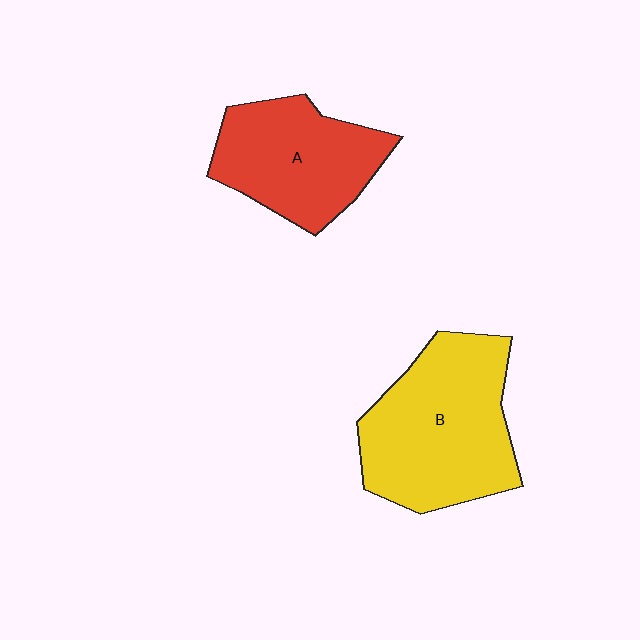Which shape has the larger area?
Shape B (yellow).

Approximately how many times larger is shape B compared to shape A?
Approximately 1.3 times.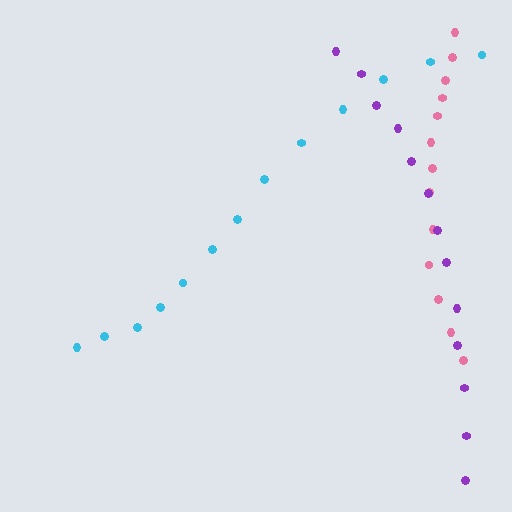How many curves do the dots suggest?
There are 3 distinct paths.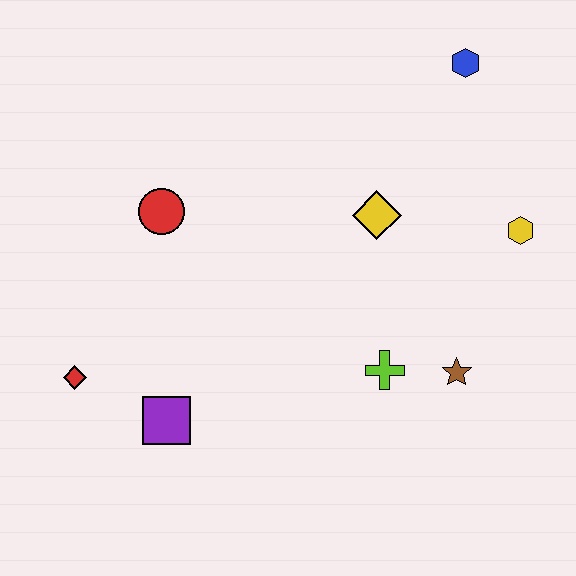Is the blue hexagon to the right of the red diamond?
Yes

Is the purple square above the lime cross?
No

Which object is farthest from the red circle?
The yellow hexagon is farthest from the red circle.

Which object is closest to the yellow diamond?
The yellow hexagon is closest to the yellow diamond.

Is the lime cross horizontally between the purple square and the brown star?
Yes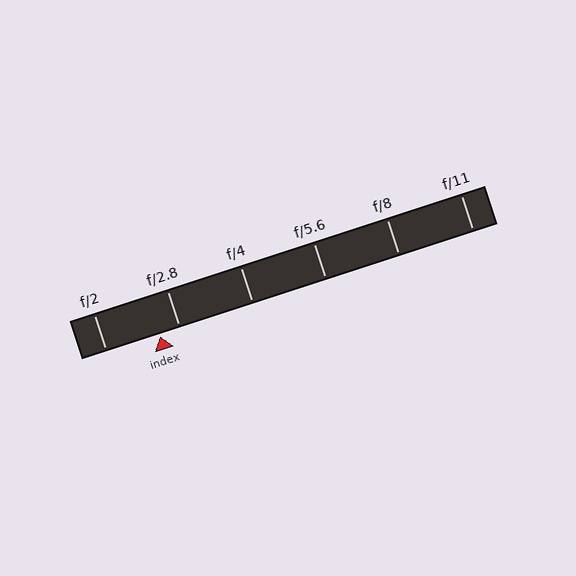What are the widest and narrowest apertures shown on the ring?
The widest aperture shown is f/2 and the narrowest is f/11.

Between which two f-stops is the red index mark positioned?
The index mark is between f/2 and f/2.8.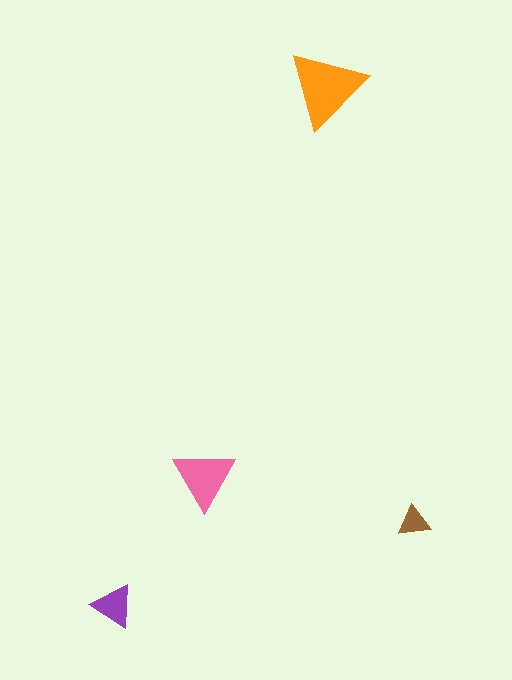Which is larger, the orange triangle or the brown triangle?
The orange one.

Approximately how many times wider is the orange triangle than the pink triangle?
About 1.5 times wider.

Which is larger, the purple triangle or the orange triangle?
The orange one.